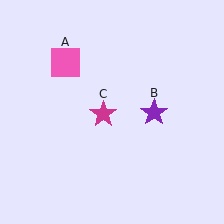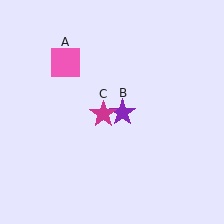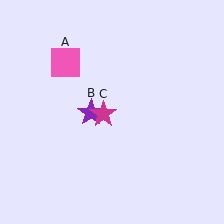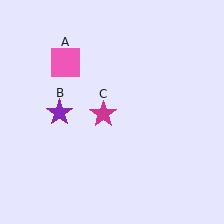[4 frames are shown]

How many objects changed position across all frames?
1 object changed position: purple star (object B).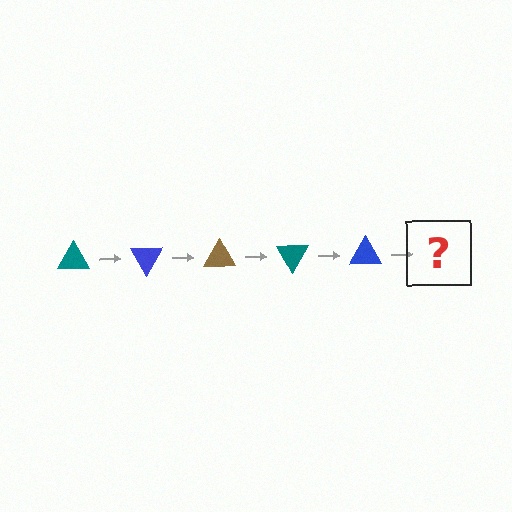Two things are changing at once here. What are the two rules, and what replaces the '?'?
The two rules are that it rotates 60 degrees each step and the color cycles through teal, blue, and brown. The '?' should be a brown triangle, rotated 300 degrees from the start.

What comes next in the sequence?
The next element should be a brown triangle, rotated 300 degrees from the start.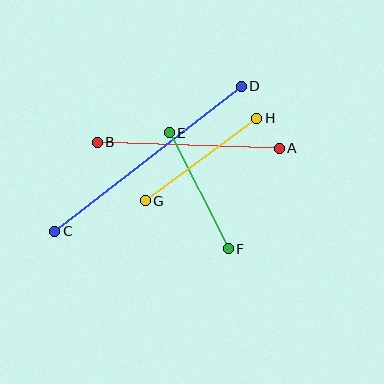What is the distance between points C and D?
The distance is approximately 236 pixels.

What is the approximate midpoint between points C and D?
The midpoint is at approximately (148, 159) pixels.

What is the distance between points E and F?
The distance is approximately 130 pixels.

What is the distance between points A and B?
The distance is approximately 182 pixels.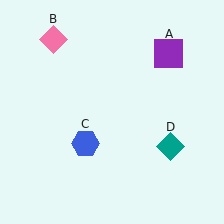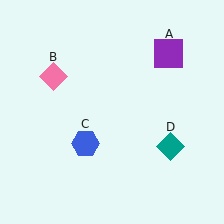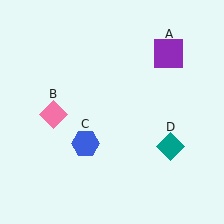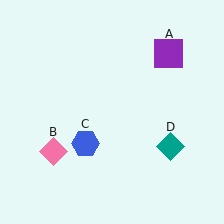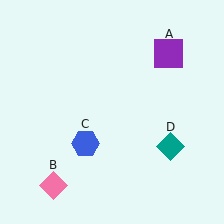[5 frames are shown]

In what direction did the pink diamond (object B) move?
The pink diamond (object B) moved down.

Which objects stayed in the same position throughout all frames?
Purple square (object A) and blue hexagon (object C) and teal diamond (object D) remained stationary.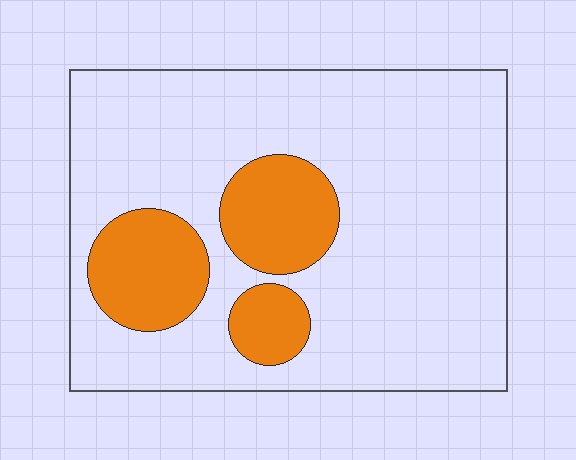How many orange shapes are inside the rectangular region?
3.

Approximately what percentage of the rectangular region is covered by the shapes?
Approximately 20%.